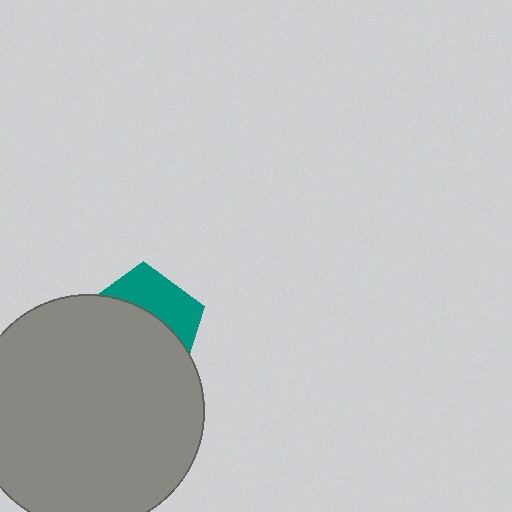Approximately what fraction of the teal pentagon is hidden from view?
Roughly 64% of the teal pentagon is hidden behind the gray circle.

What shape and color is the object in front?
The object in front is a gray circle.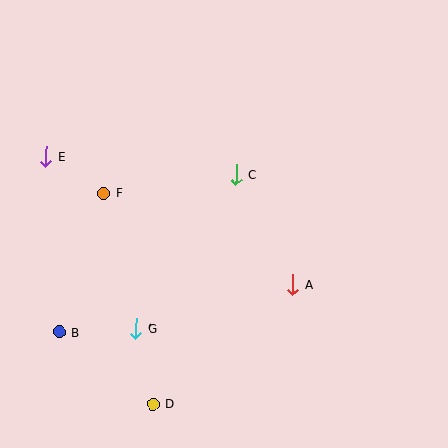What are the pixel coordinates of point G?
Point G is at (136, 328).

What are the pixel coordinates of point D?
Point D is at (153, 404).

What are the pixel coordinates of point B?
Point B is at (59, 332).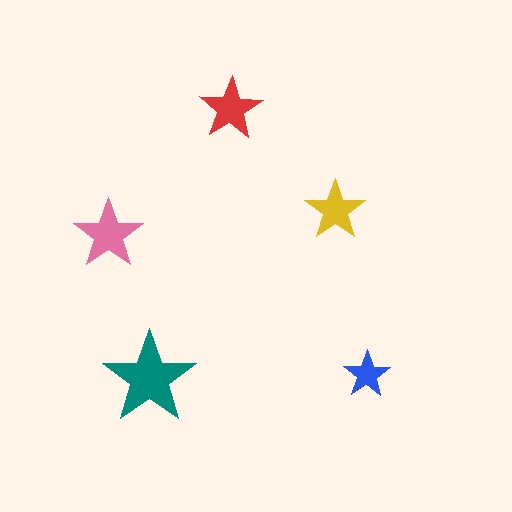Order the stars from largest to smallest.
the teal one, the pink one, the red one, the yellow one, the blue one.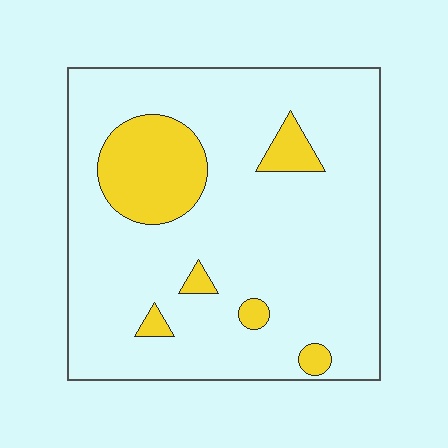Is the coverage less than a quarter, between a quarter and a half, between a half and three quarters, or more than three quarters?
Less than a quarter.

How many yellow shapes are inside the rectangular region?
6.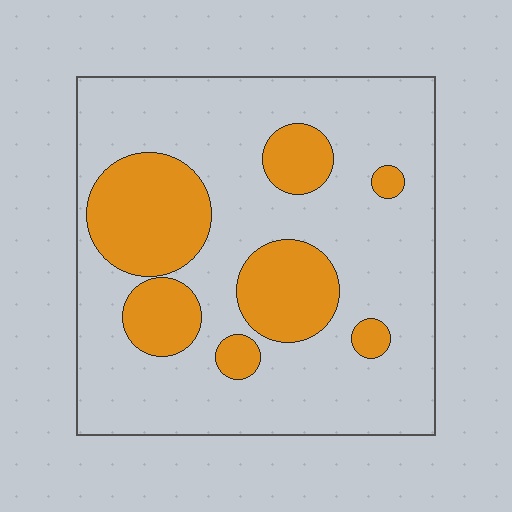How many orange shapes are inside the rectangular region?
7.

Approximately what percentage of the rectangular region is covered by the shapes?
Approximately 25%.